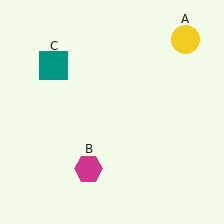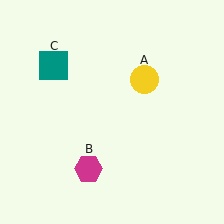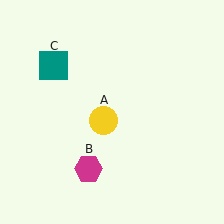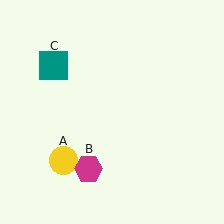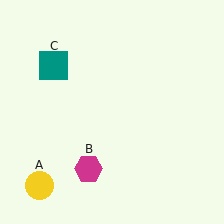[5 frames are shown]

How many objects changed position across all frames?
1 object changed position: yellow circle (object A).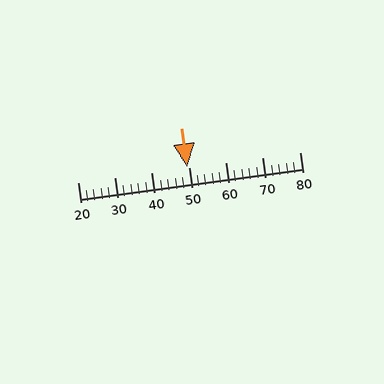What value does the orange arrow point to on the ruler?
The orange arrow points to approximately 50.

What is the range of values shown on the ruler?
The ruler shows values from 20 to 80.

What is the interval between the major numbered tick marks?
The major tick marks are spaced 10 units apart.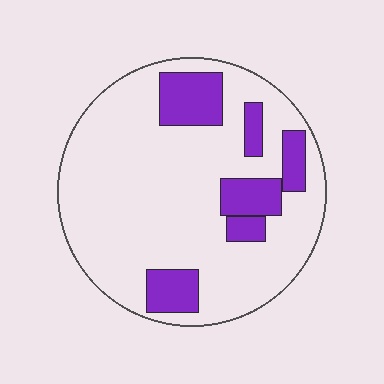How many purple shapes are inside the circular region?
6.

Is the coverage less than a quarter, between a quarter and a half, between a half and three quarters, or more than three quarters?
Less than a quarter.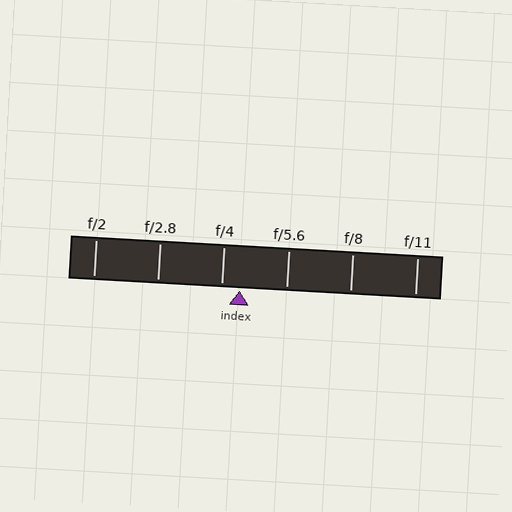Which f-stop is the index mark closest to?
The index mark is closest to f/4.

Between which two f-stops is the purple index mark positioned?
The index mark is between f/4 and f/5.6.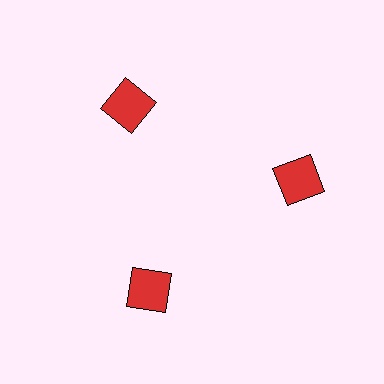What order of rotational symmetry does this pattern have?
This pattern has 3-fold rotational symmetry.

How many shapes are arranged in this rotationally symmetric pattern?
There are 3 shapes, arranged in 3 groups of 1.